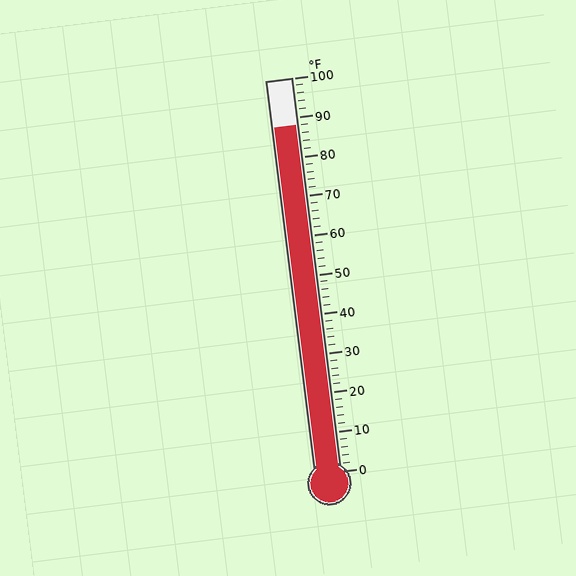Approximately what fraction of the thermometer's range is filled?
The thermometer is filled to approximately 90% of its range.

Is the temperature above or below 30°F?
The temperature is above 30°F.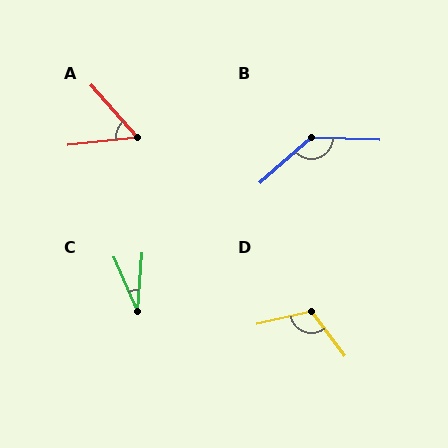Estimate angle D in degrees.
Approximately 115 degrees.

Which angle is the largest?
B, at approximately 136 degrees.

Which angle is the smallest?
C, at approximately 28 degrees.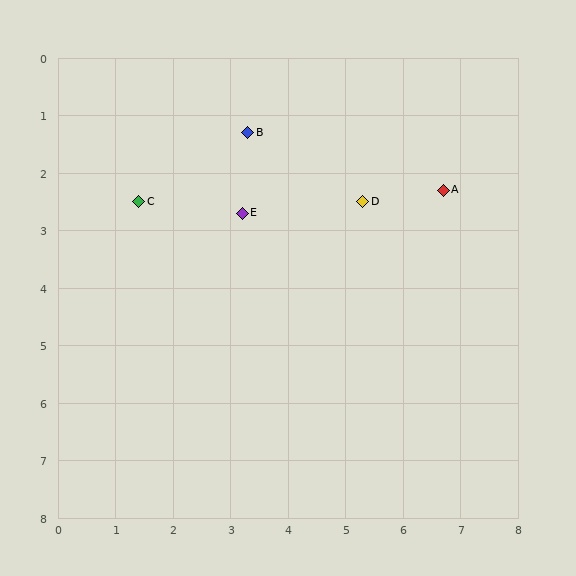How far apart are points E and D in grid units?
Points E and D are about 2.1 grid units apart.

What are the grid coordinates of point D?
Point D is at approximately (5.3, 2.5).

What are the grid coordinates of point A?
Point A is at approximately (6.7, 2.3).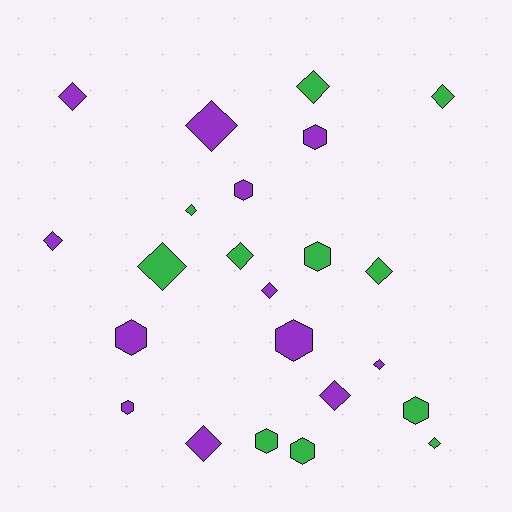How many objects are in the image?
There are 23 objects.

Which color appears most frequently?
Purple, with 12 objects.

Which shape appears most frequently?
Diamond, with 14 objects.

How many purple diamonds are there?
There are 7 purple diamonds.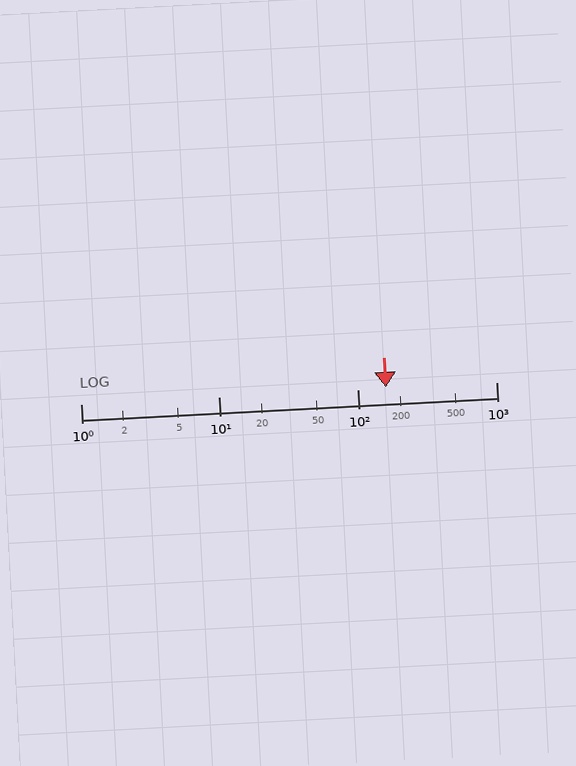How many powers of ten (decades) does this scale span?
The scale spans 3 decades, from 1 to 1000.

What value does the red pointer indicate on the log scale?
The pointer indicates approximately 160.